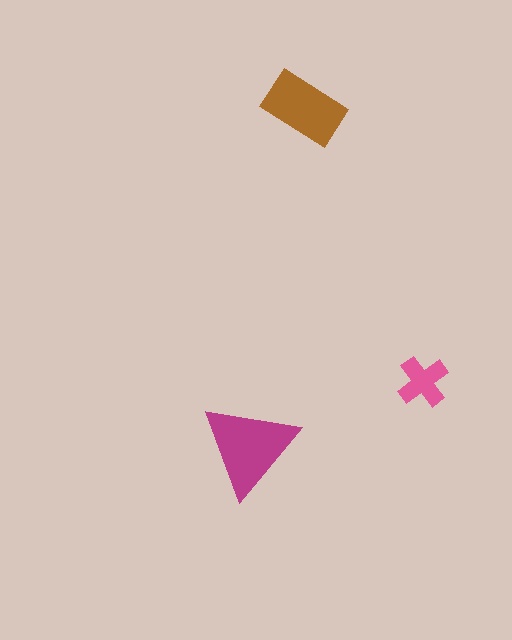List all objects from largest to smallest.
The magenta triangle, the brown rectangle, the pink cross.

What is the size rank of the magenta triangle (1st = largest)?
1st.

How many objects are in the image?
There are 3 objects in the image.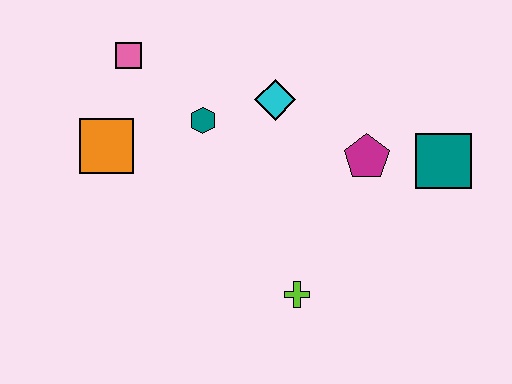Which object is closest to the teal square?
The magenta pentagon is closest to the teal square.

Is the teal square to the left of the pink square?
No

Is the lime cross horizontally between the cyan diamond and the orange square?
No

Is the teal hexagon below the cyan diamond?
Yes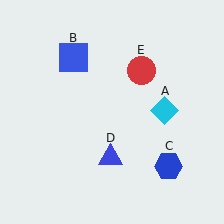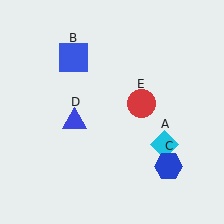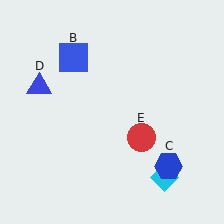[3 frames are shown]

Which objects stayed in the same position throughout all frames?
Blue square (object B) and blue hexagon (object C) remained stationary.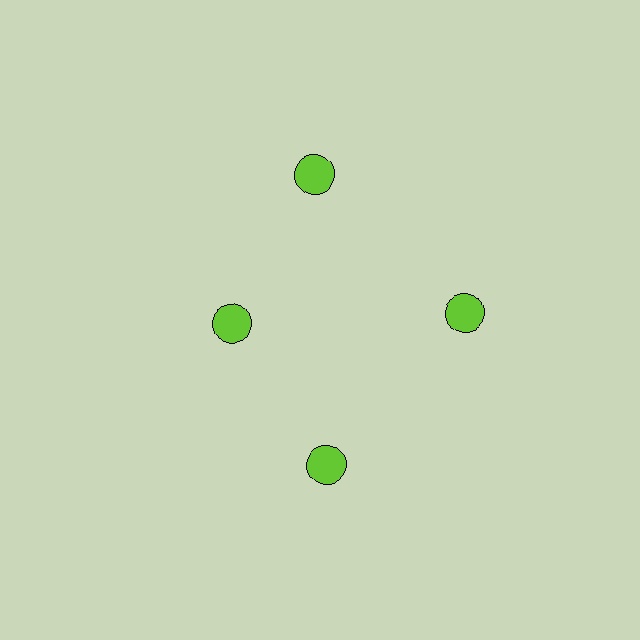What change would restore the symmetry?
The symmetry would be restored by moving it outward, back onto the ring so that all 4 circles sit at equal angles and equal distance from the center.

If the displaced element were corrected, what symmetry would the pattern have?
It would have 4-fold rotational symmetry — the pattern would map onto itself every 90 degrees.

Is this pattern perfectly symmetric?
No. The 4 lime circles are arranged in a ring, but one element near the 9 o'clock position is pulled inward toward the center, breaking the 4-fold rotational symmetry.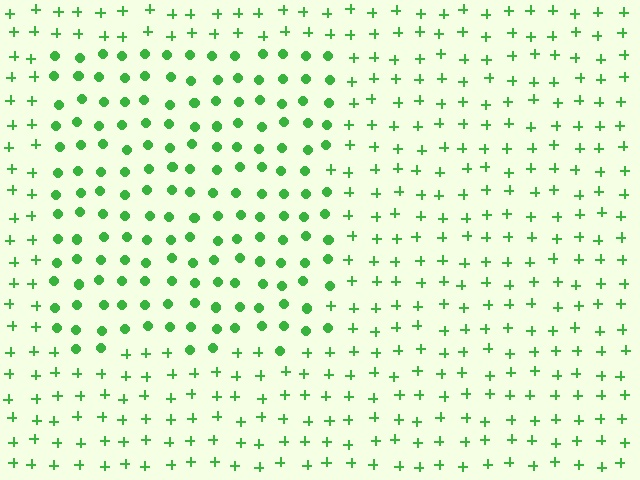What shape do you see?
I see a rectangle.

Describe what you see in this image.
The image is filled with small green elements arranged in a uniform grid. A rectangle-shaped region contains circles, while the surrounding area contains plus signs. The boundary is defined purely by the change in element shape.